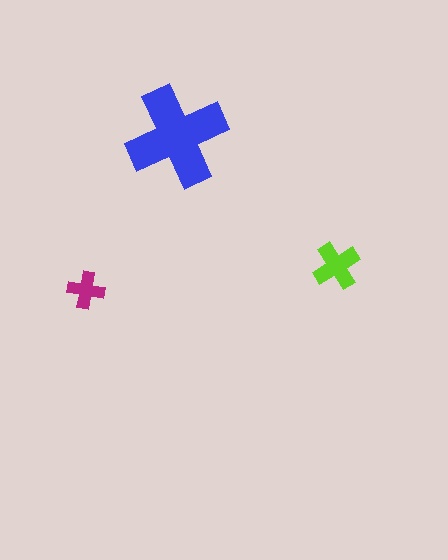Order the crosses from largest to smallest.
the blue one, the lime one, the magenta one.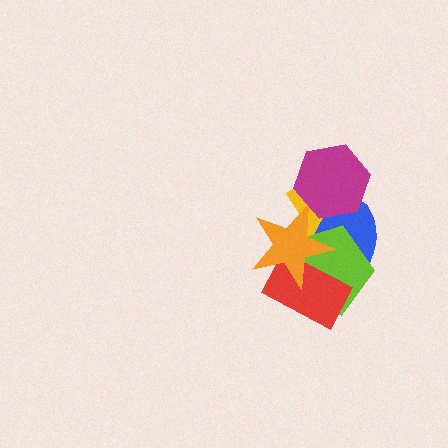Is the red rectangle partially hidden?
Yes, it is partially covered by another shape.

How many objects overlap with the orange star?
4 objects overlap with the orange star.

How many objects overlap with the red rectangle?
4 objects overlap with the red rectangle.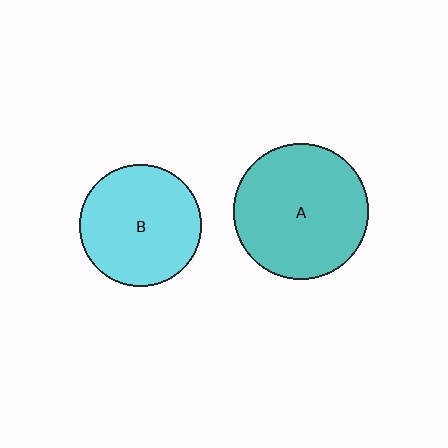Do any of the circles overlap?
No, none of the circles overlap.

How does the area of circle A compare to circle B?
Approximately 1.2 times.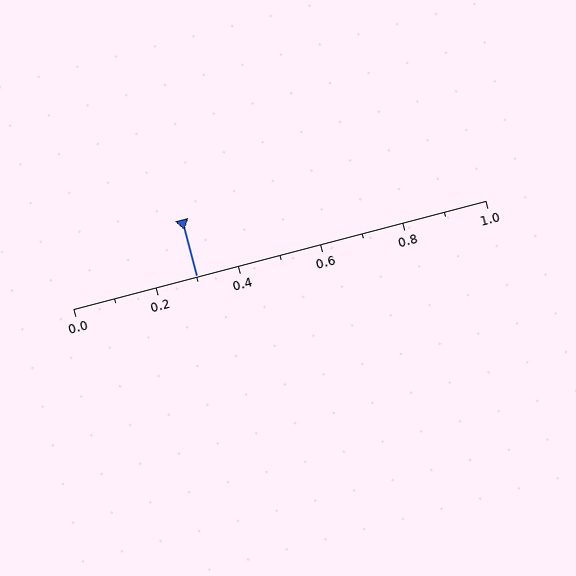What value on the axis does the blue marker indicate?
The marker indicates approximately 0.3.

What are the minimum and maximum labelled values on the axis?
The axis runs from 0.0 to 1.0.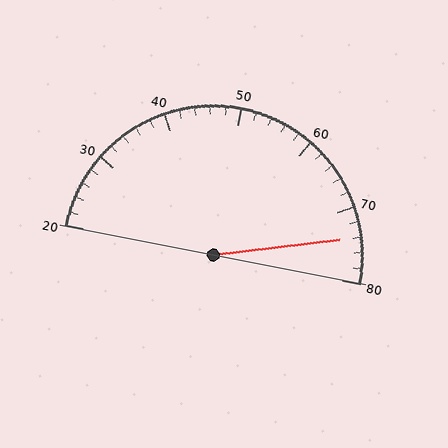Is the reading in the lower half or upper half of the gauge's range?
The reading is in the upper half of the range (20 to 80).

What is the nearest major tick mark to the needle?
The nearest major tick mark is 70.